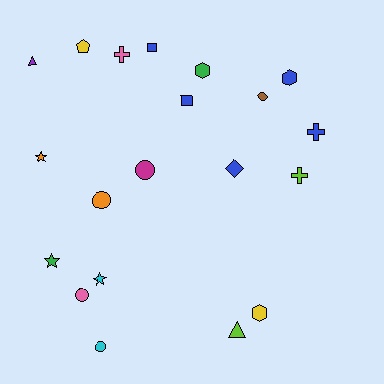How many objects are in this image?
There are 20 objects.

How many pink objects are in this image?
There are 2 pink objects.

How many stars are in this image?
There are 3 stars.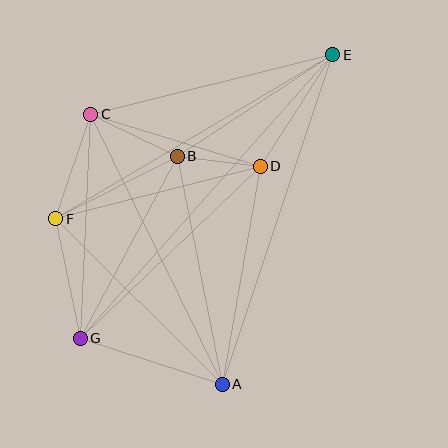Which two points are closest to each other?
Points B and D are closest to each other.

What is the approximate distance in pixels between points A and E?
The distance between A and E is approximately 347 pixels.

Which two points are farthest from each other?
Points E and G are farthest from each other.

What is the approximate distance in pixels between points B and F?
The distance between B and F is approximately 137 pixels.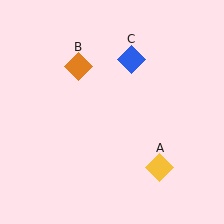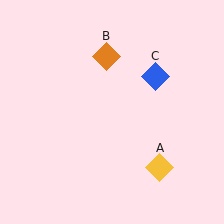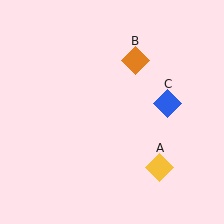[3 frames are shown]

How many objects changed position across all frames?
2 objects changed position: orange diamond (object B), blue diamond (object C).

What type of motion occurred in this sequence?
The orange diamond (object B), blue diamond (object C) rotated clockwise around the center of the scene.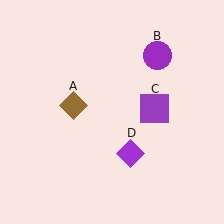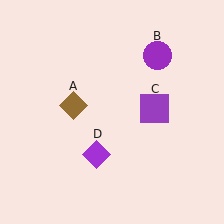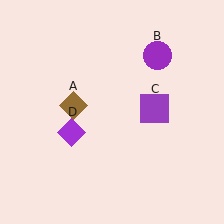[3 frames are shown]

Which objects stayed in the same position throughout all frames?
Brown diamond (object A) and purple circle (object B) and purple square (object C) remained stationary.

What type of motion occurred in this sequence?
The purple diamond (object D) rotated clockwise around the center of the scene.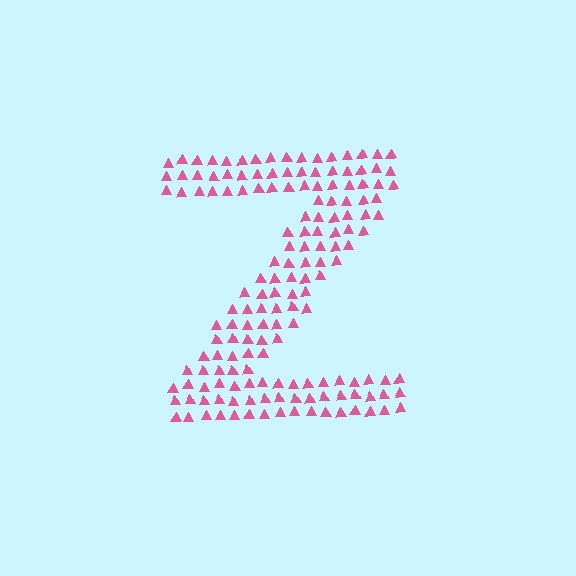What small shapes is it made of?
It is made of small triangles.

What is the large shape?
The large shape is the letter Z.